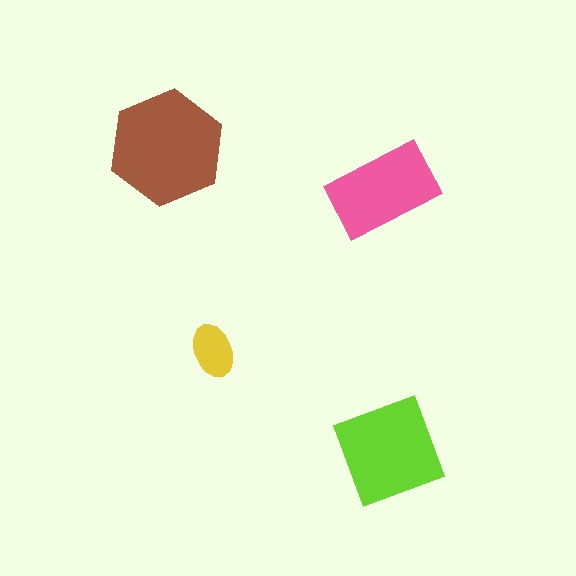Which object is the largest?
The brown hexagon.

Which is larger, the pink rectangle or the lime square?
The lime square.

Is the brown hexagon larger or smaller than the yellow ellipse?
Larger.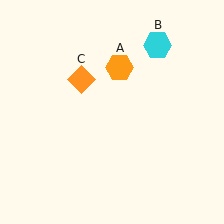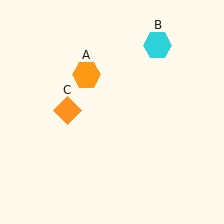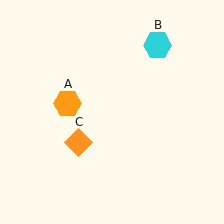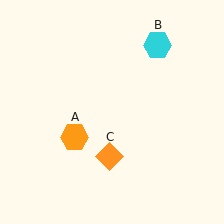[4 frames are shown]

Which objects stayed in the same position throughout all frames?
Cyan hexagon (object B) remained stationary.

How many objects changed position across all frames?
2 objects changed position: orange hexagon (object A), orange diamond (object C).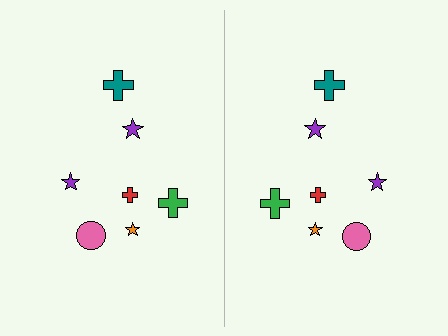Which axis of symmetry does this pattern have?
The pattern has a vertical axis of symmetry running through the center of the image.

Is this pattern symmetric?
Yes, this pattern has bilateral (reflection) symmetry.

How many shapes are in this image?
There are 14 shapes in this image.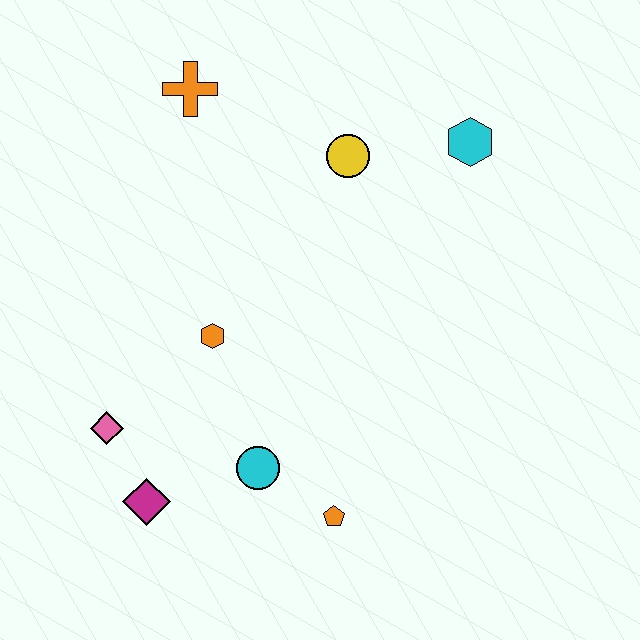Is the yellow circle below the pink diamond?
No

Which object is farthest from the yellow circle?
The magenta diamond is farthest from the yellow circle.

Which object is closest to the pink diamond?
The magenta diamond is closest to the pink diamond.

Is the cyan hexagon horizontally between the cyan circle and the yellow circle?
No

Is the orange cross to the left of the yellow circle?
Yes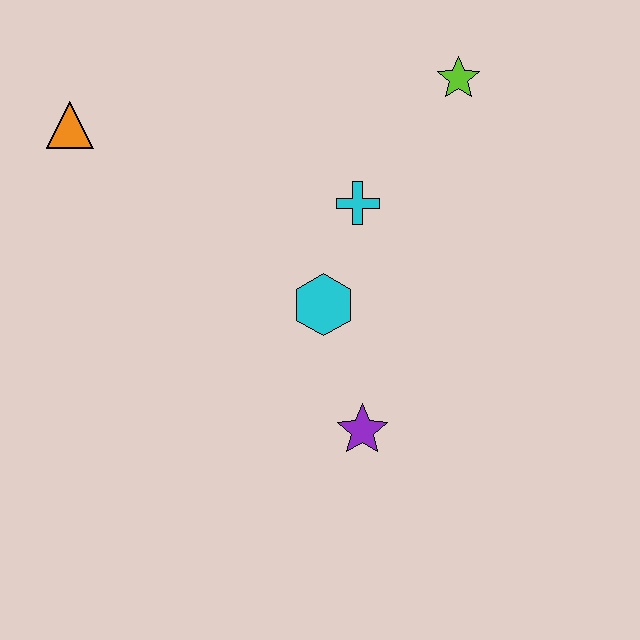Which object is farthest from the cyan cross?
The orange triangle is farthest from the cyan cross.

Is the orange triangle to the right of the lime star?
No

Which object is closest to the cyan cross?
The cyan hexagon is closest to the cyan cross.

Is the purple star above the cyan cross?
No